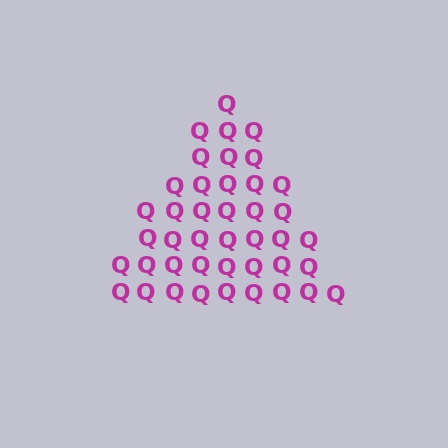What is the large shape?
The large shape is a triangle.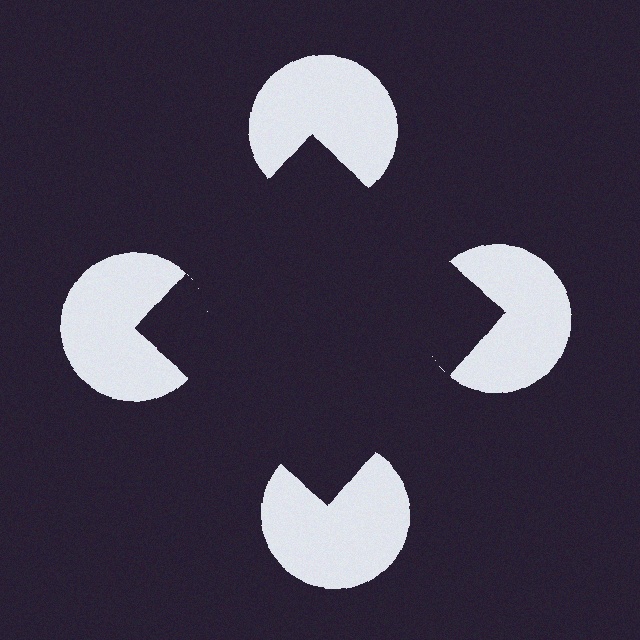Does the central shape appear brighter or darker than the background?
It typically appears slightly darker than the background, even though no actual brightness change is drawn.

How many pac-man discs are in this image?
There are 4 — one at each vertex of the illusory square.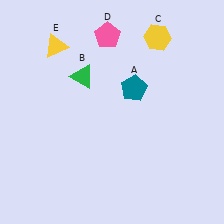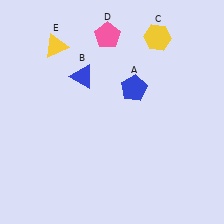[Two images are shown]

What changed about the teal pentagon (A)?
In Image 1, A is teal. In Image 2, it changed to blue.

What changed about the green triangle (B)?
In Image 1, B is green. In Image 2, it changed to blue.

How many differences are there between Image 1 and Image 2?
There are 2 differences between the two images.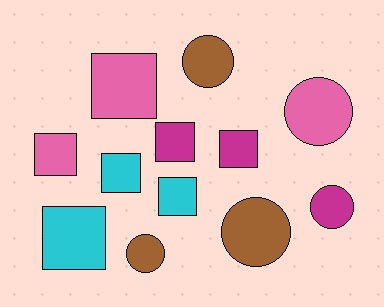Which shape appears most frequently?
Square, with 7 objects.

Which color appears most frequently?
Pink, with 3 objects.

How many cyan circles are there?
There are no cyan circles.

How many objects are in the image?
There are 12 objects.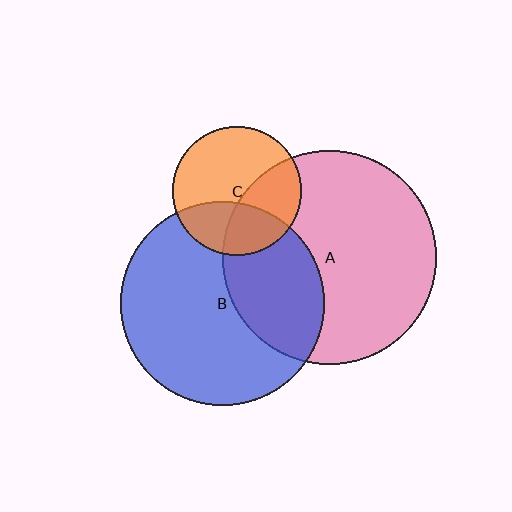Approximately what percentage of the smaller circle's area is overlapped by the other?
Approximately 35%.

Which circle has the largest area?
Circle A (pink).